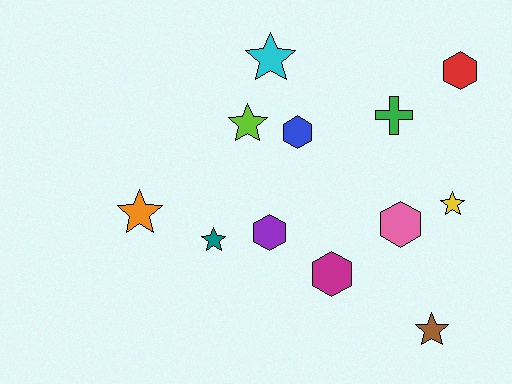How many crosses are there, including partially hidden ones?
There is 1 cross.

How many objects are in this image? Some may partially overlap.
There are 12 objects.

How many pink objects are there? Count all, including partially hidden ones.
There is 1 pink object.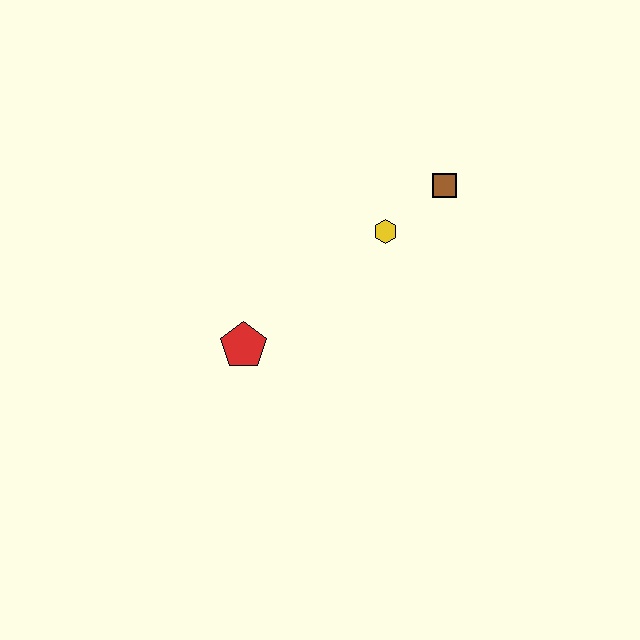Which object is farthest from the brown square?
The red pentagon is farthest from the brown square.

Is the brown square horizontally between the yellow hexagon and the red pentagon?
No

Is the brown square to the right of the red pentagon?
Yes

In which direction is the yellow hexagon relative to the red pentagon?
The yellow hexagon is to the right of the red pentagon.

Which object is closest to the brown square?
The yellow hexagon is closest to the brown square.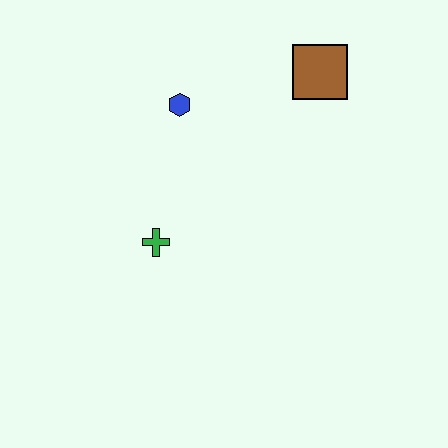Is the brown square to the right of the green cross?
Yes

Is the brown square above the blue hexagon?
Yes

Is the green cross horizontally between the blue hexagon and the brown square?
No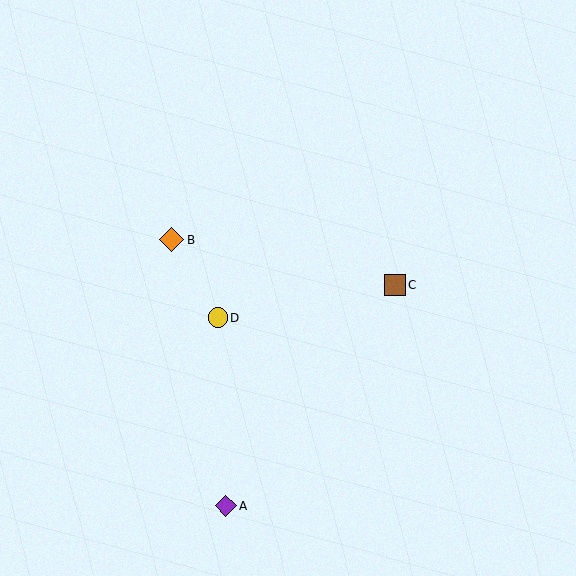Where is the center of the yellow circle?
The center of the yellow circle is at (218, 317).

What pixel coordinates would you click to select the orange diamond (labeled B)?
Click at (172, 240) to select the orange diamond B.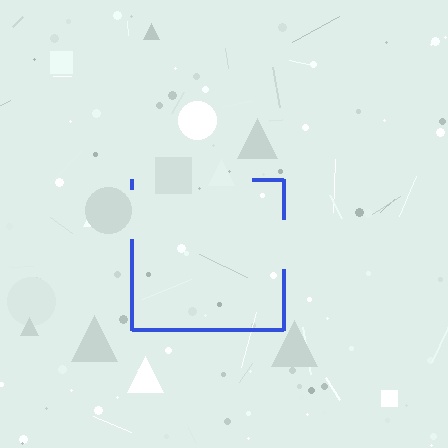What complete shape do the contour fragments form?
The contour fragments form a square.